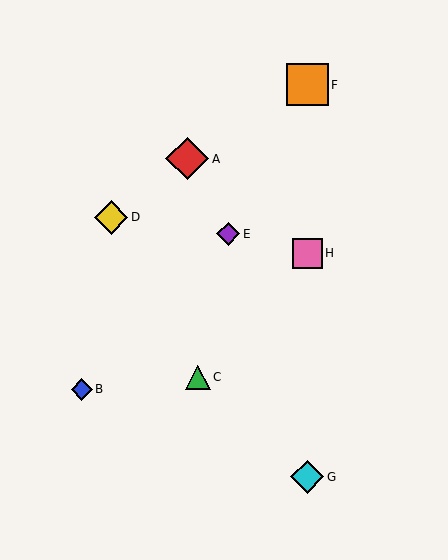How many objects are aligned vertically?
3 objects (F, G, H) are aligned vertically.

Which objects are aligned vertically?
Objects F, G, H are aligned vertically.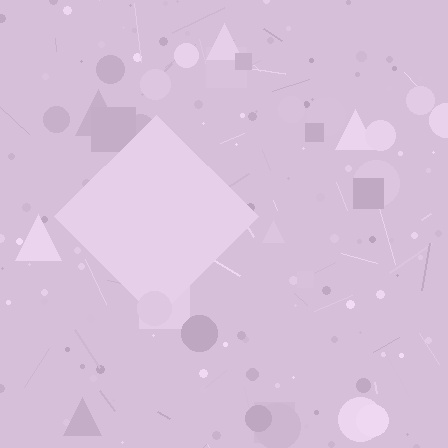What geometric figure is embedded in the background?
A diamond is embedded in the background.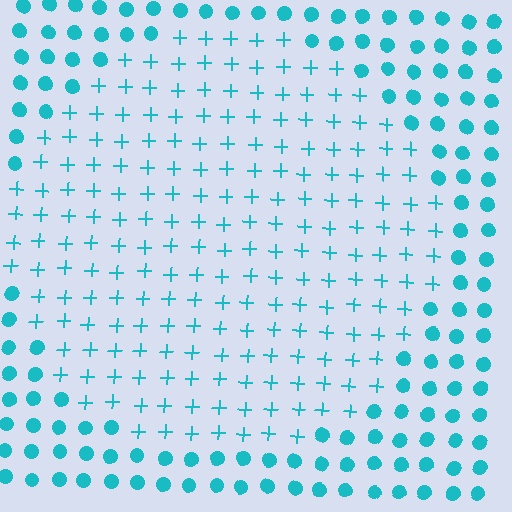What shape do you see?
I see a circle.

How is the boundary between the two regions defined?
The boundary is defined by a change in element shape: plus signs inside vs. circles outside. All elements share the same color and spacing.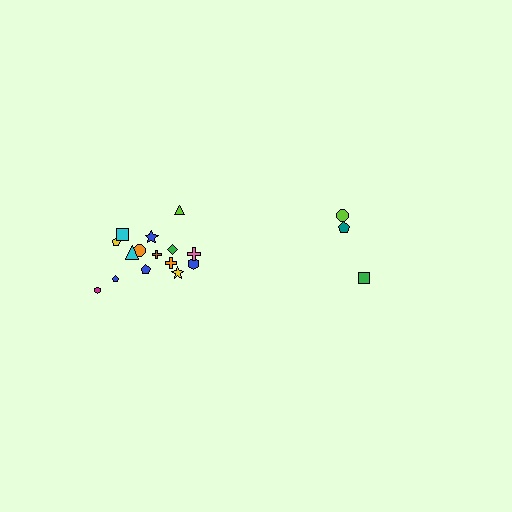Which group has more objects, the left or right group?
The left group.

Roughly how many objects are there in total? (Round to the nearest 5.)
Roughly 20 objects in total.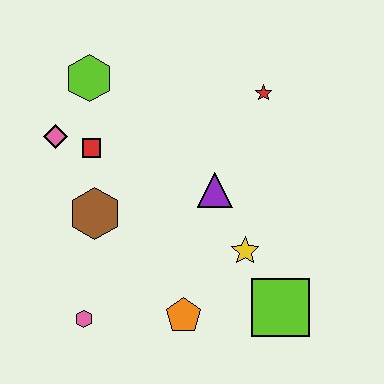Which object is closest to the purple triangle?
The yellow star is closest to the purple triangle.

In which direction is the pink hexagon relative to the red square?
The pink hexagon is below the red square.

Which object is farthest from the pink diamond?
The lime square is farthest from the pink diamond.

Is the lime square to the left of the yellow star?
No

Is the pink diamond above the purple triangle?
Yes